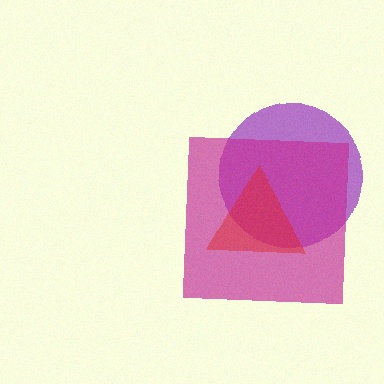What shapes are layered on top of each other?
The layered shapes are: a purple circle, a magenta square, a red triangle.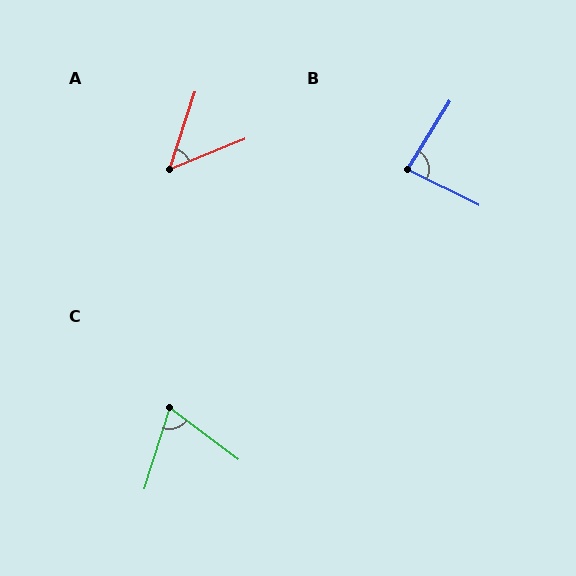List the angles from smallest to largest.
A (49°), C (71°), B (84°).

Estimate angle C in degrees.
Approximately 71 degrees.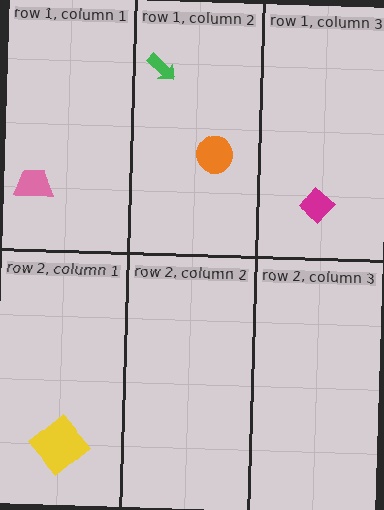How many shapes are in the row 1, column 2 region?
2.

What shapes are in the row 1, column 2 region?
The orange circle, the green arrow.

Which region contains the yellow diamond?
The row 2, column 1 region.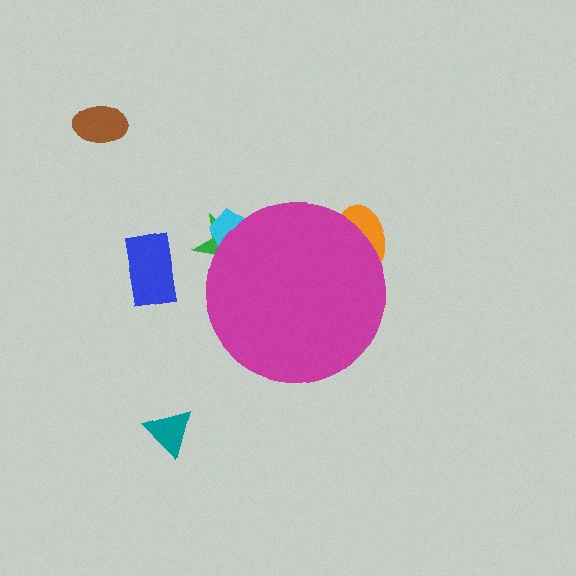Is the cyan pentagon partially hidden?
Yes, the cyan pentagon is partially hidden behind the magenta circle.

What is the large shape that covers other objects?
A magenta circle.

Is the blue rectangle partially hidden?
No, the blue rectangle is fully visible.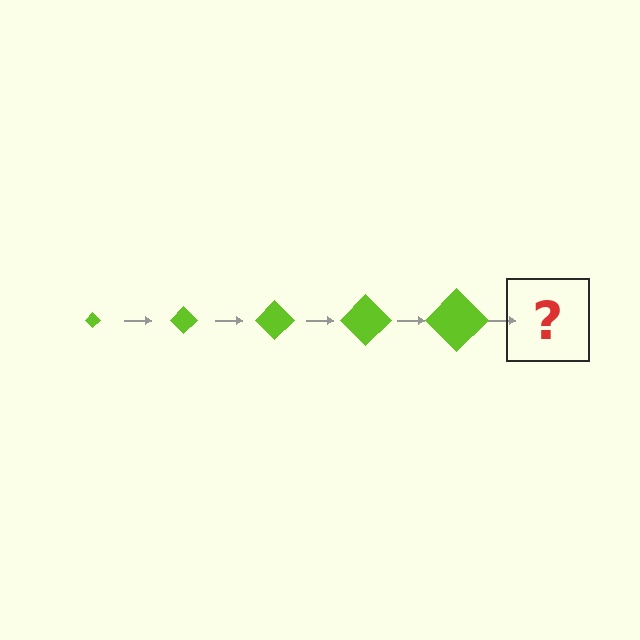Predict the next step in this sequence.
The next step is a lime diamond, larger than the previous one.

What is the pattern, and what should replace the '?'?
The pattern is that the diamond gets progressively larger each step. The '?' should be a lime diamond, larger than the previous one.